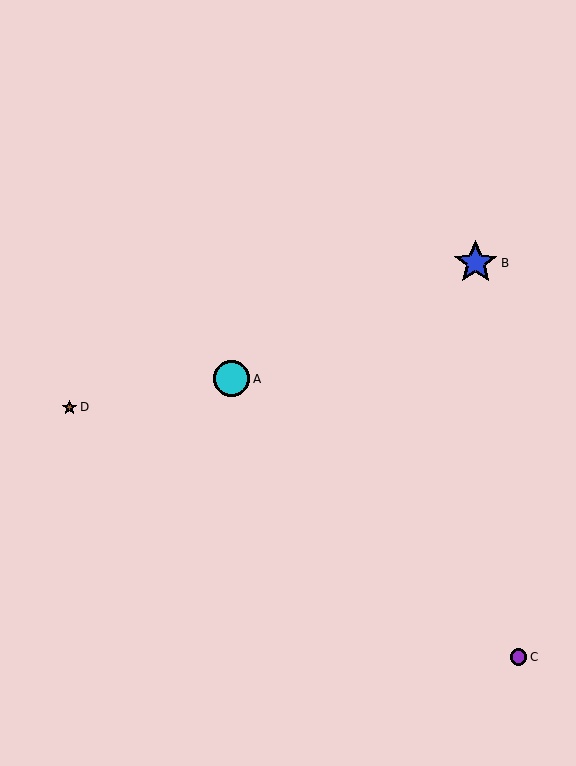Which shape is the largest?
The blue star (labeled B) is the largest.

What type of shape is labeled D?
Shape D is a brown star.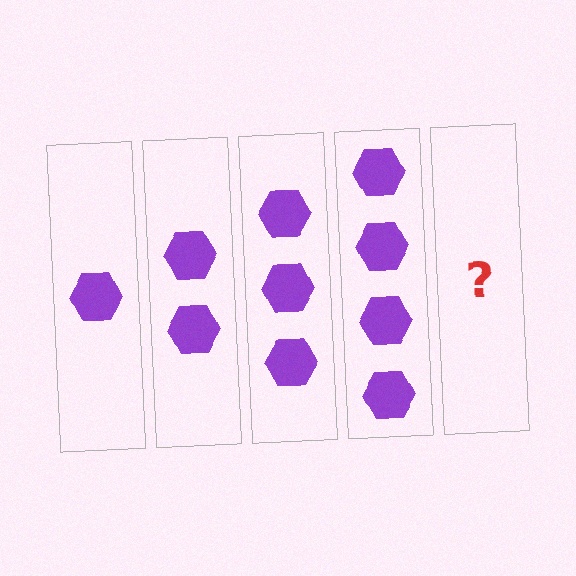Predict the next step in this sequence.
The next step is 5 hexagons.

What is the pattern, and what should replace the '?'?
The pattern is that each step adds one more hexagon. The '?' should be 5 hexagons.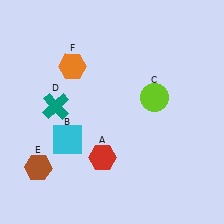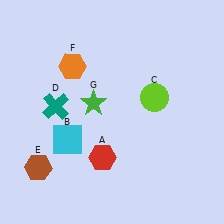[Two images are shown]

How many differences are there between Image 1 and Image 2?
There is 1 difference between the two images.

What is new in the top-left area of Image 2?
A green star (G) was added in the top-left area of Image 2.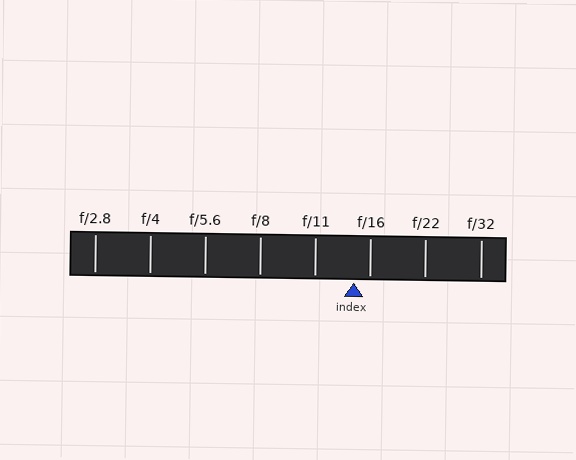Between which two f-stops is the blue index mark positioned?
The index mark is between f/11 and f/16.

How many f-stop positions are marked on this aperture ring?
There are 8 f-stop positions marked.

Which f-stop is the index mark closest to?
The index mark is closest to f/16.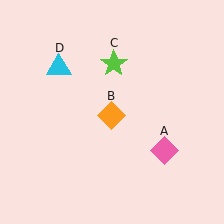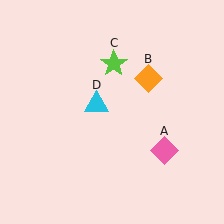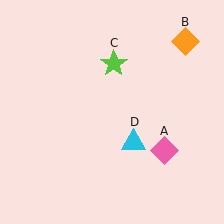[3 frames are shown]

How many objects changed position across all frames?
2 objects changed position: orange diamond (object B), cyan triangle (object D).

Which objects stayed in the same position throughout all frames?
Pink diamond (object A) and lime star (object C) remained stationary.